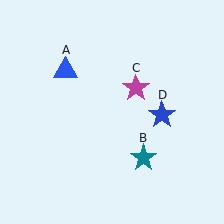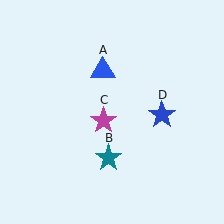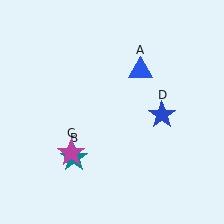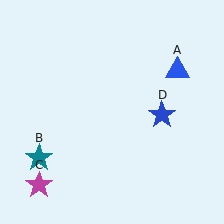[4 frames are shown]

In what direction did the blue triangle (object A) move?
The blue triangle (object A) moved right.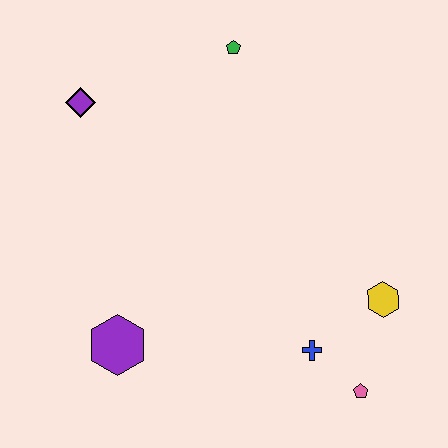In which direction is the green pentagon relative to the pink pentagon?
The green pentagon is above the pink pentagon.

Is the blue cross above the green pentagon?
No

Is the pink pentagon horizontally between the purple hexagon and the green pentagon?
No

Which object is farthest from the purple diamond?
The pink pentagon is farthest from the purple diamond.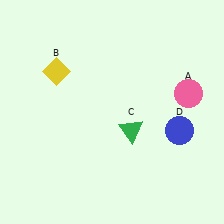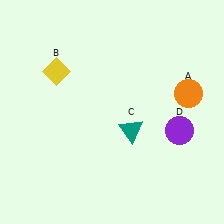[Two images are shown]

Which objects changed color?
A changed from pink to orange. C changed from green to teal. D changed from blue to purple.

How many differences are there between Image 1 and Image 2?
There are 3 differences between the two images.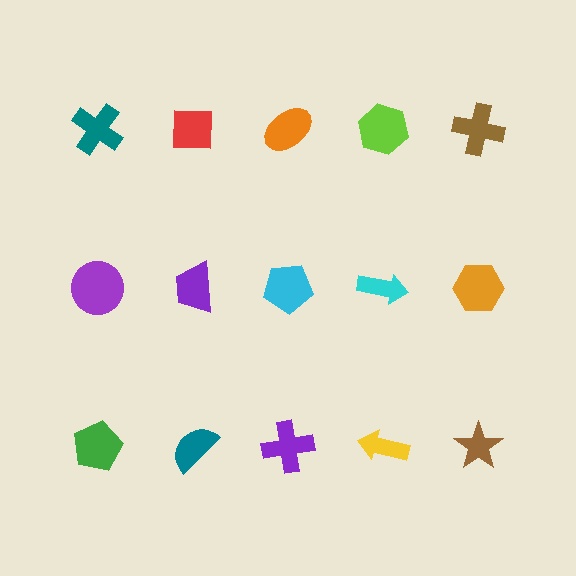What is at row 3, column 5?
A brown star.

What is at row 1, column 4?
A lime hexagon.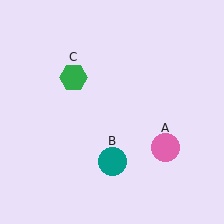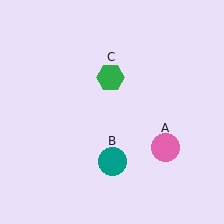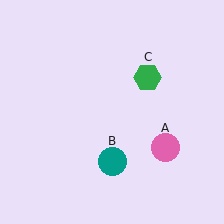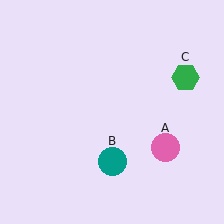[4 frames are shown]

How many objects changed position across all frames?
1 object changed position: green hexagon (object C).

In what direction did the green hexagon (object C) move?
The green hexagon (object C) moved right.